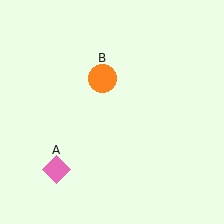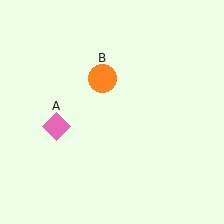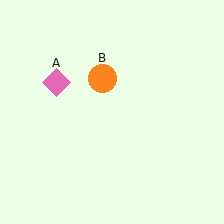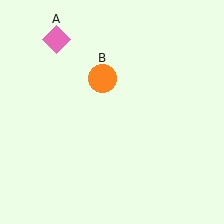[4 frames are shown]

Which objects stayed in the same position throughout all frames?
Orange circle (object B) remained stationary.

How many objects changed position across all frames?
1 object changed position: pink diamond (object A).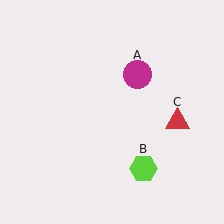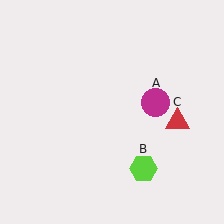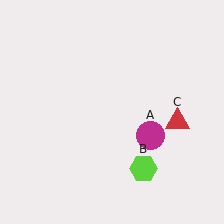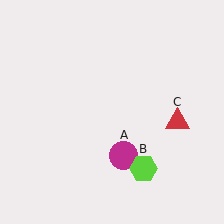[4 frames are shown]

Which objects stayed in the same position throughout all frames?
Lime hexagon (object B) and red triangle (object C) remained stationary.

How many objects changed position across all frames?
1 object changed position: magenta circle (object A).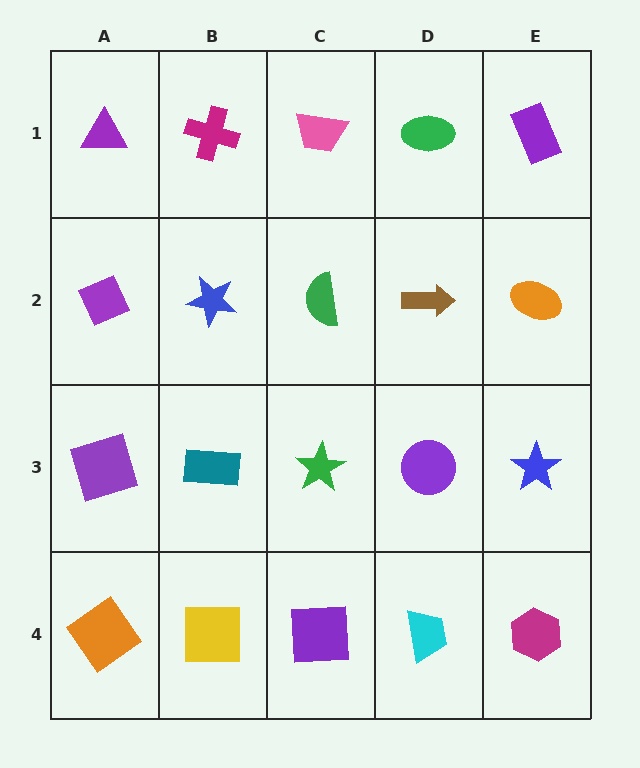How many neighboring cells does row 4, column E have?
2.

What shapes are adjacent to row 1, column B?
A blue star (row 2, column B), a purple triangle (row 1, column A), a pink trapezoid (row 1, column C).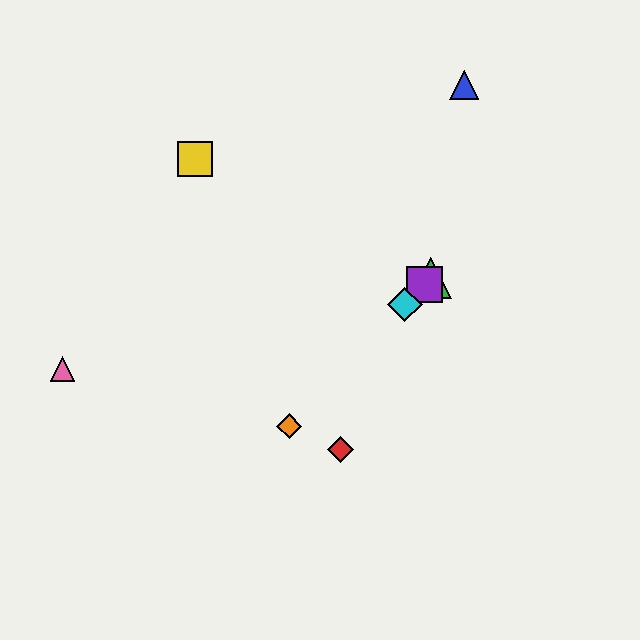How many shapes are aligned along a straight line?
4 shapes (the green triangle, the purple square, the orange diamond, the cyan diamond) are aligned along a straight line.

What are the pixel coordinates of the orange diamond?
The orange diamond is at (289, 426).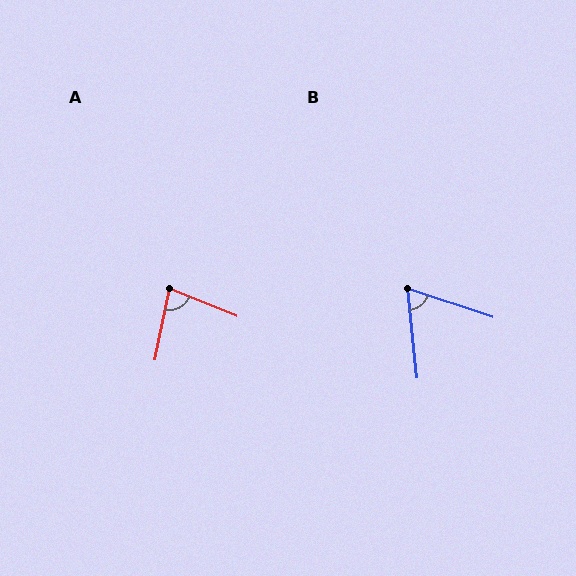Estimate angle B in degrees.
Approximately 65 degrees.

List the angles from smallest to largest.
B (65°), A (79°).